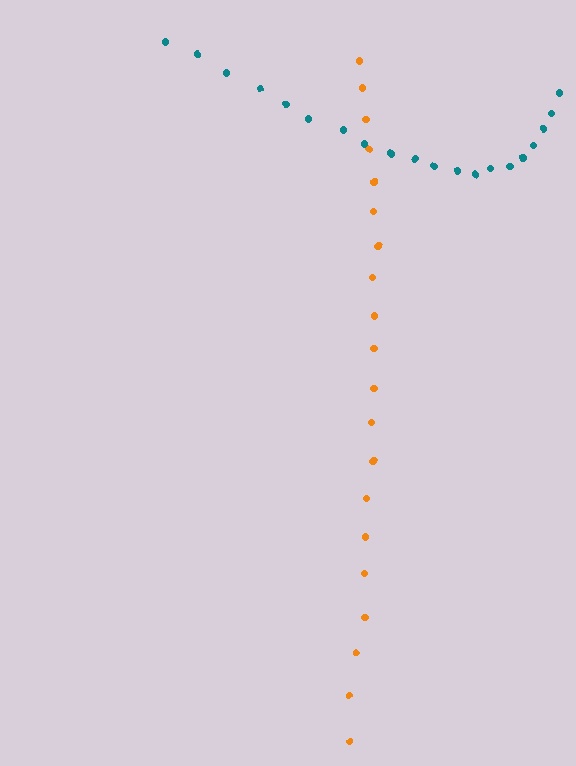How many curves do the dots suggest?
There are 2 distinct paths.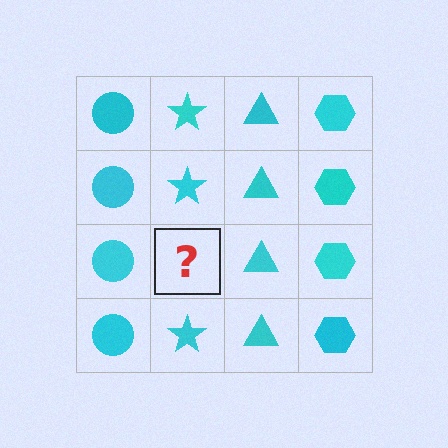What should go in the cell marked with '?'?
The missing cell should contain a cyan star.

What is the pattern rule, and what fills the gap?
The rule is that each column has a consistent shape. The gap should be filled with a cyan star.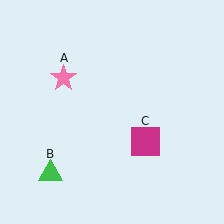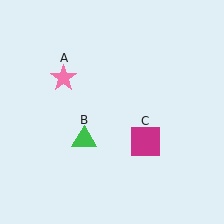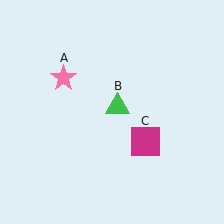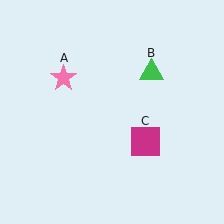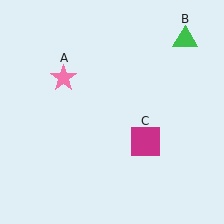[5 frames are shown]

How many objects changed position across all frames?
1 object changed position: green triangle (object B).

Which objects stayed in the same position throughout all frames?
Pink star (object A) and magenta square (object C) remained stationary.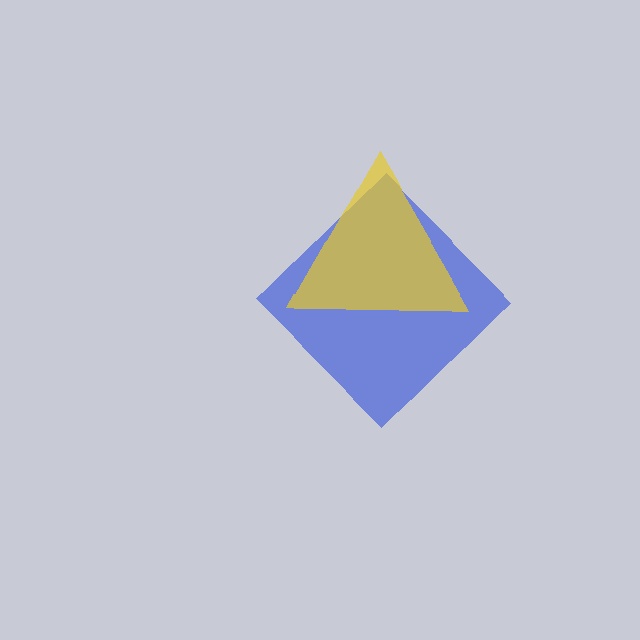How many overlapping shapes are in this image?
There are 2 overlapping shapes in the image.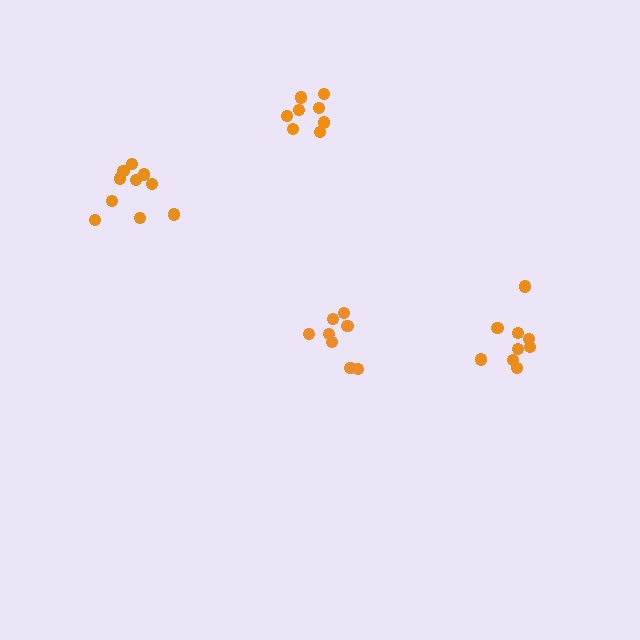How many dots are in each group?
Group 1: 8 dots, Group 2: 10 dots, Group 3: 8 dots, Group 4: 9 dots (35 total).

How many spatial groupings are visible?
There are 4 spatial groupings.